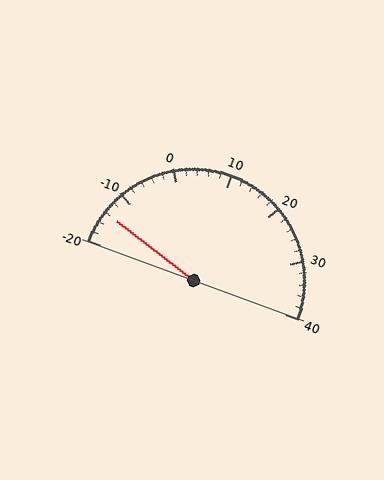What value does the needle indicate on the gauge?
The needle indicates approximately -14.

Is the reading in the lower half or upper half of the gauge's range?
The reading is in the lower half of the range (-20 to 40).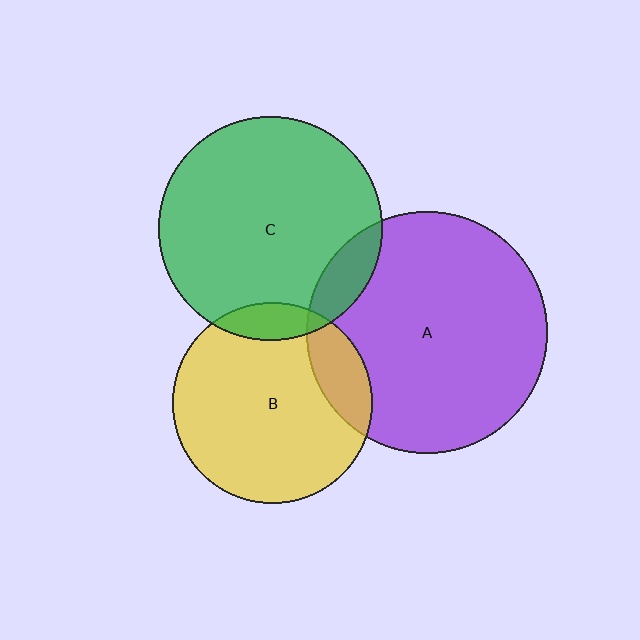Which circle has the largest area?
Circle A (purple).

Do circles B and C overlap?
Yes.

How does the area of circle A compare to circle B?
Approximately 1.5 times.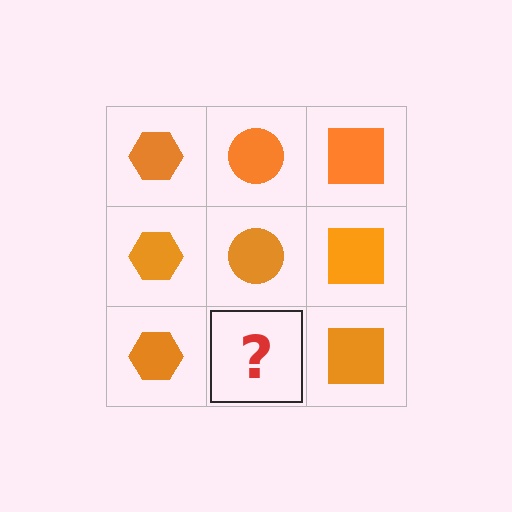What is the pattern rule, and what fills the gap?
The rule is that each column has a consistent shape. The gap should be filled with an orange circle.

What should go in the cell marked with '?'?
The missing cell should contain an orange circle.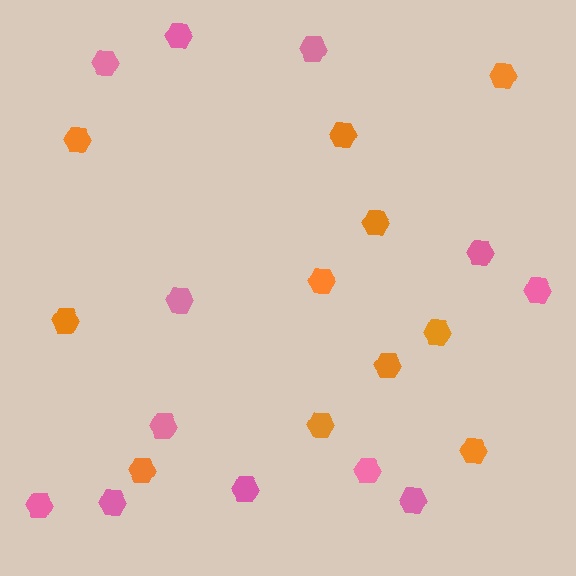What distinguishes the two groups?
There are 2 groups: one group of pink hexagons (12) and one group of orange hexagons (11).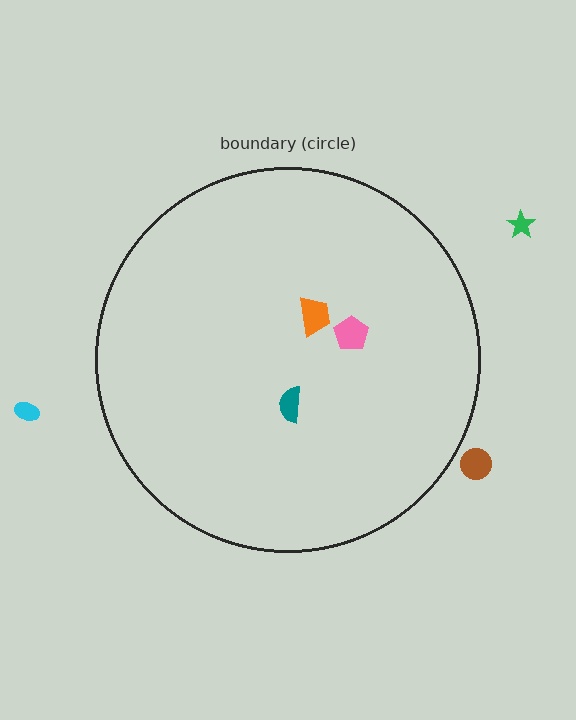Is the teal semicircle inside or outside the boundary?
Inside.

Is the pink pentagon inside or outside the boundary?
Inside.